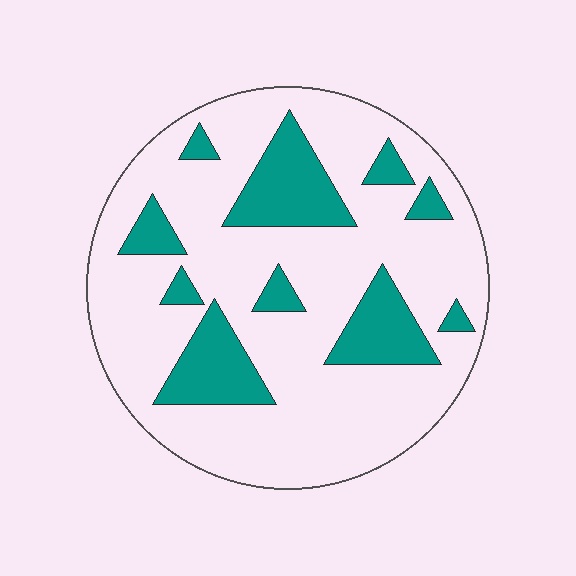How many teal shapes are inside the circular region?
10.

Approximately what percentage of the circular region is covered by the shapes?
Approximately 25%.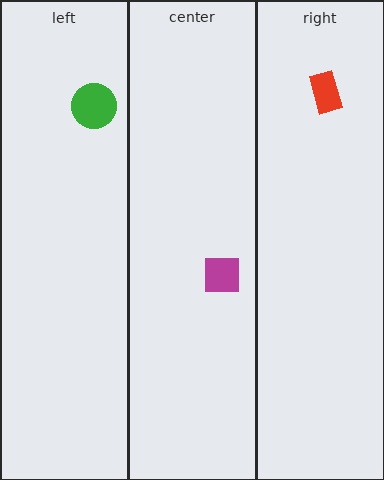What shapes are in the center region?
The magenta square.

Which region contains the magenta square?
The center region.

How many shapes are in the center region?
1.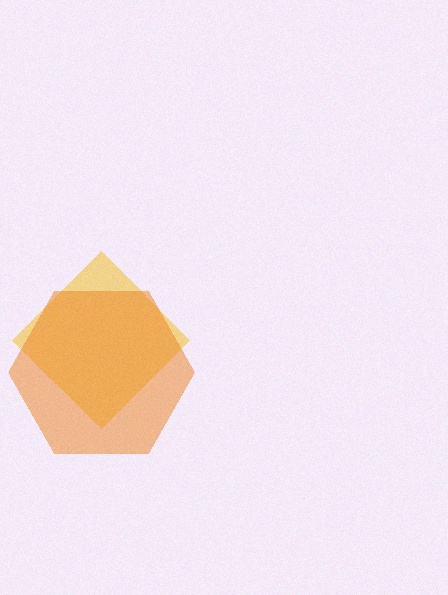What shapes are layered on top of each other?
The layered shapes are: a yellow diamond, an orange hexagon.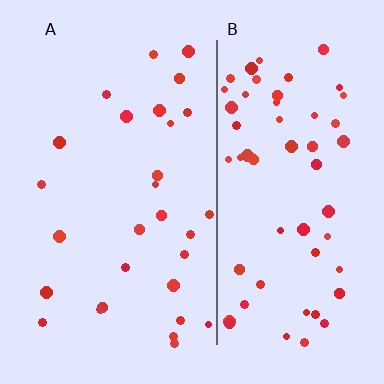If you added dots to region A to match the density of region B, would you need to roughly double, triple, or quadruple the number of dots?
Approximately double.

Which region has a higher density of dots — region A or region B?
B (the right).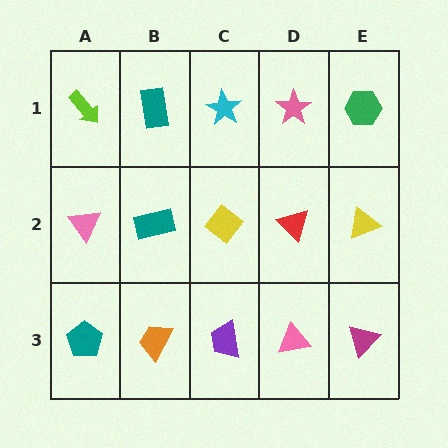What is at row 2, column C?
A yellow diamond.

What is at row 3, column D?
A pink triangle.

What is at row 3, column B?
An orange trapezoid.